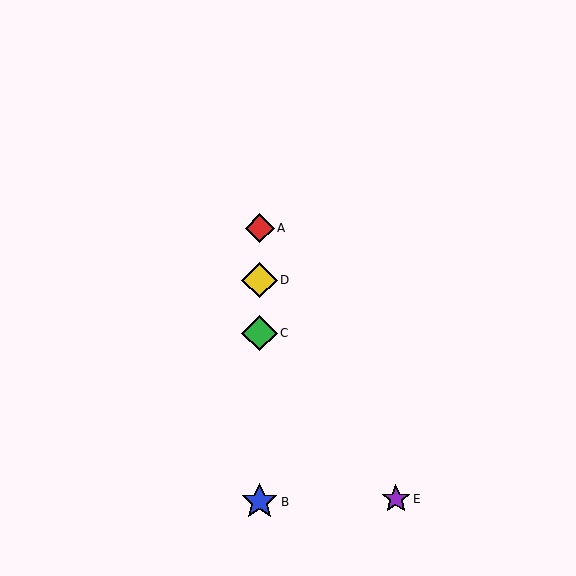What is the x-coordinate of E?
Object E is at x≈396.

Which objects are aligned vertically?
Objects A, B, C, D are aligned vertically.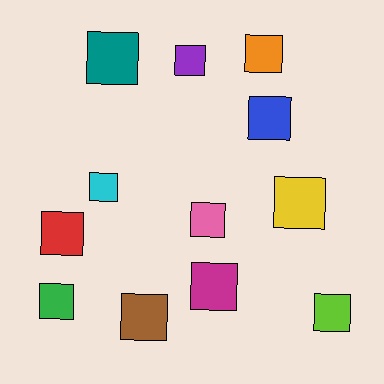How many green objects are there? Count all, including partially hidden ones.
There is 1 green object.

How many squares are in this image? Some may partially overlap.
There are 12 squares.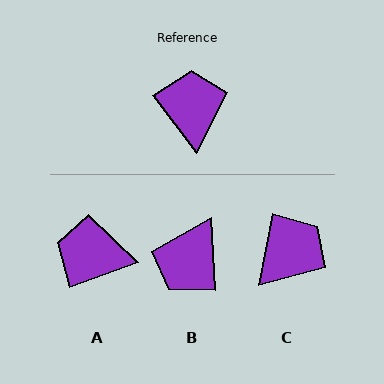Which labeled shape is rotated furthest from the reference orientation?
B, about 146 degrees away.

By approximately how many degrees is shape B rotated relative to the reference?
Approximately 146 degrees counter-clockwise.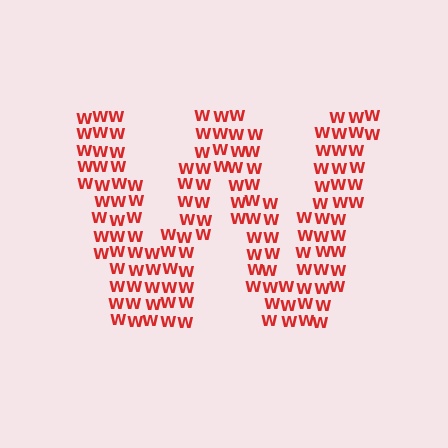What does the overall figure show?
The overall figure shows the letter W.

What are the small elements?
The small elements are letter W's.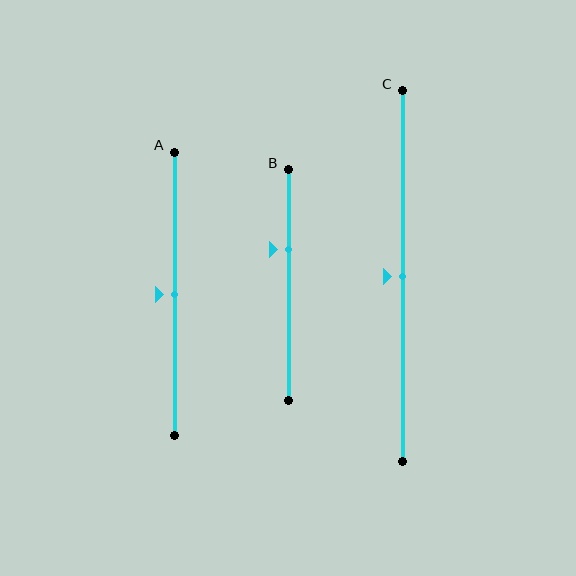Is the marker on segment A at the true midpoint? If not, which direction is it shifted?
Yes, the marker on segment A is at the true midpoint.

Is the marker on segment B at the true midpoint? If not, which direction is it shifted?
No, the marker on segment B is shifted upward by about 16% of the segment length.